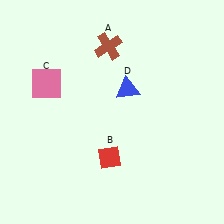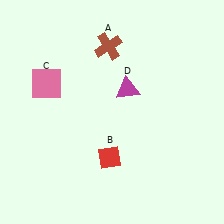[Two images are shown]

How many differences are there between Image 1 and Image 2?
There is 1 difference between the two images.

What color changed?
The triangle (D) changed from blue in Image 1 to magenta in Image 2.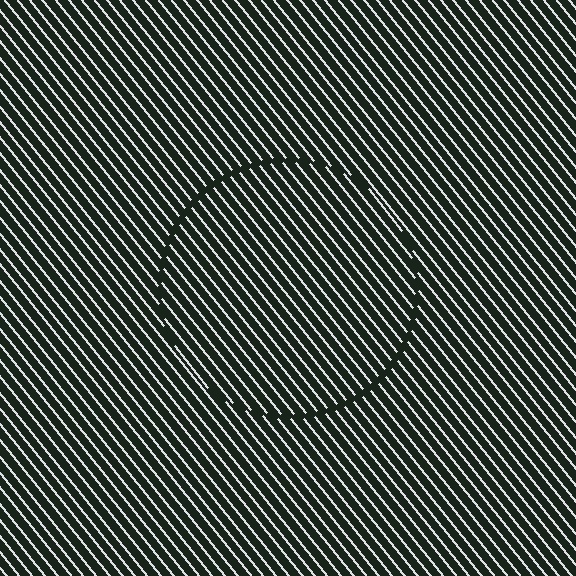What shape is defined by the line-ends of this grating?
An illusory circle. The interior of the shape contains the same grating, shifted by half a period — the contour is defined by the phase discontinuity where line-ends from the inner and outer gratings abut.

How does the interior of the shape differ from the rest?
The interior of the shape contains the same grating, shifted by half a period — the contour is defined by the phase discontinuity where line-ends from the inner and outer gratings abut.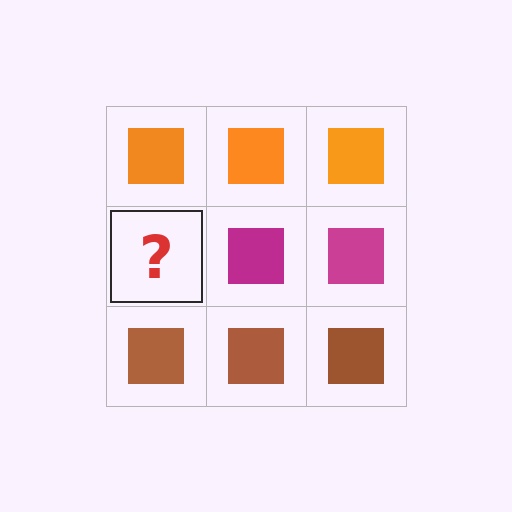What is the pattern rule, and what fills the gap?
The rule is that each row has a consistent color. The gap should be filled with a magenta square.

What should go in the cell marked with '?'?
The missing cell should contain a magenta square.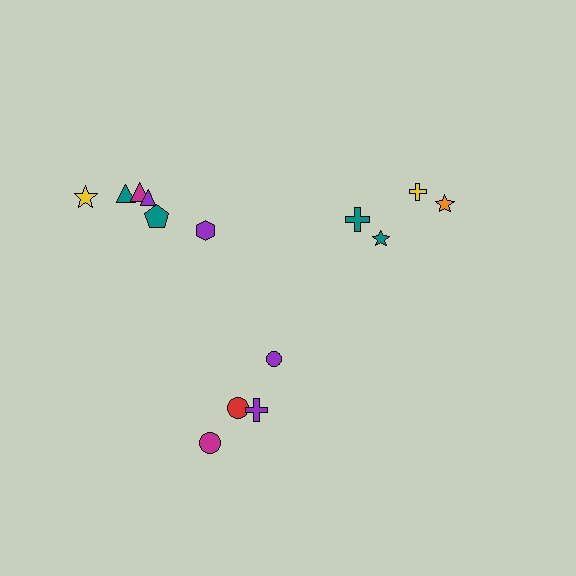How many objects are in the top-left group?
There are 6 objects.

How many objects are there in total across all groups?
There are 14 objects.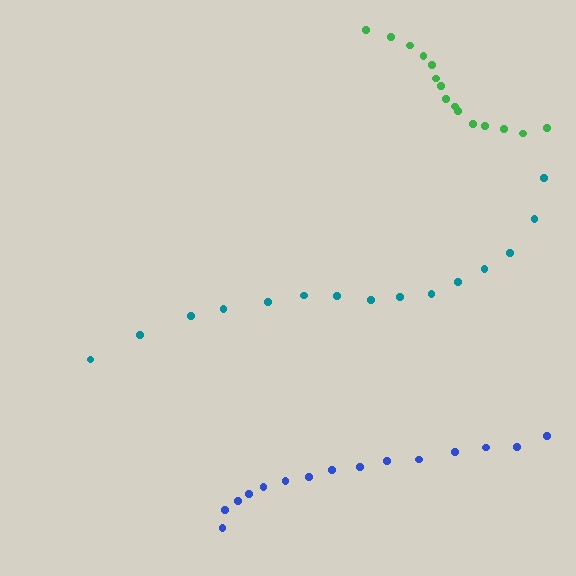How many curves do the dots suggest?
There are 3 distinct paths.